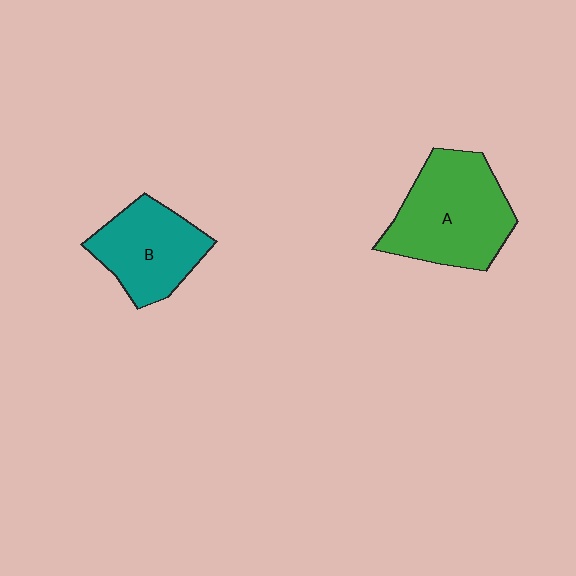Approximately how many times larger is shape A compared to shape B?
Approximately 1.4 times.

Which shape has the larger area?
Shape A (green).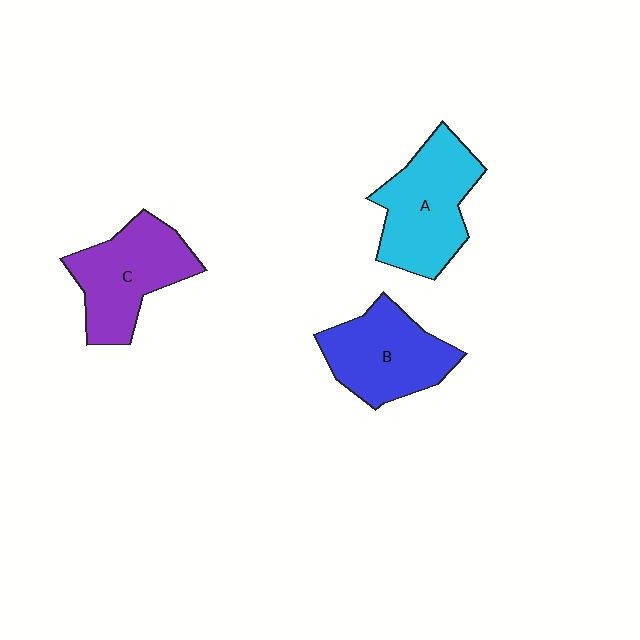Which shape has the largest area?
Shape A (cyan).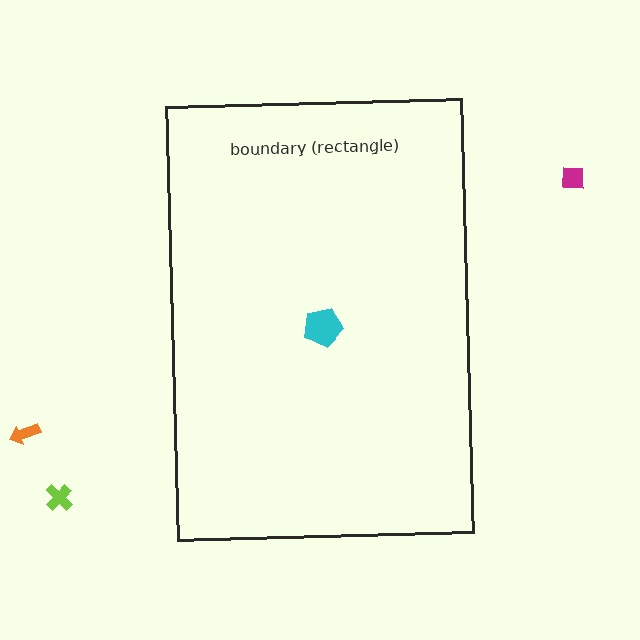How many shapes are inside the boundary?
1 inside, 3 outside.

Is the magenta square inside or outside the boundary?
Outside.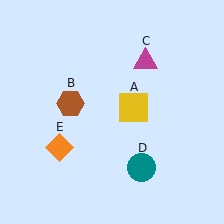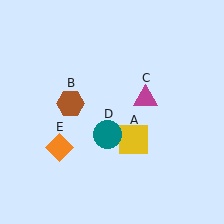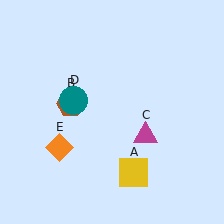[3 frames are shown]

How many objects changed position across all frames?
3 objects changed position: yellow square (object A), magenta triangle (object C), teal circle (object D).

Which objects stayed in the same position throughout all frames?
Brown hexagon (object B) and orange diamond (object E) remained stationary.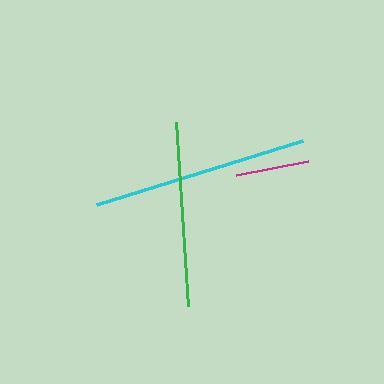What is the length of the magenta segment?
The magenta segment is approximately 74 pixels long.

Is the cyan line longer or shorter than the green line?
The cyan line is longer than the green line.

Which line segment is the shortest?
The magenta line is the shortest at approximately 74 pixels.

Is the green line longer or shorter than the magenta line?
The green line is longer than the magenta line.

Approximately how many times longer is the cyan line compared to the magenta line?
The cyan line is approximately 2.9 times the length of the magenta line.